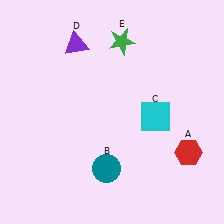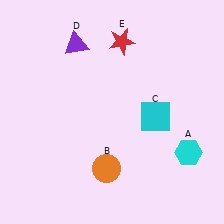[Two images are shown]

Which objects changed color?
A changed from red to cyan. B changed from teal to orange. E changed from green to red.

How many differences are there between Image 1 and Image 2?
There are 3 differences between the two images.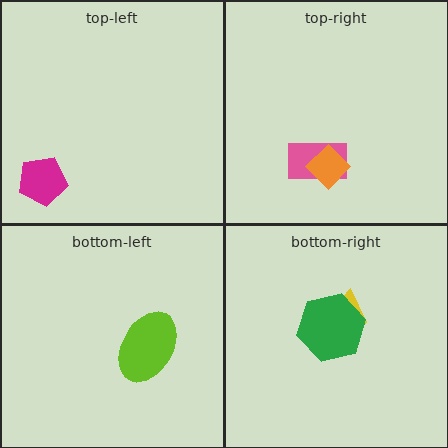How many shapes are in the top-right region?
2.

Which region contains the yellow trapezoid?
The bottom-right region.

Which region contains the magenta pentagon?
The top-left region.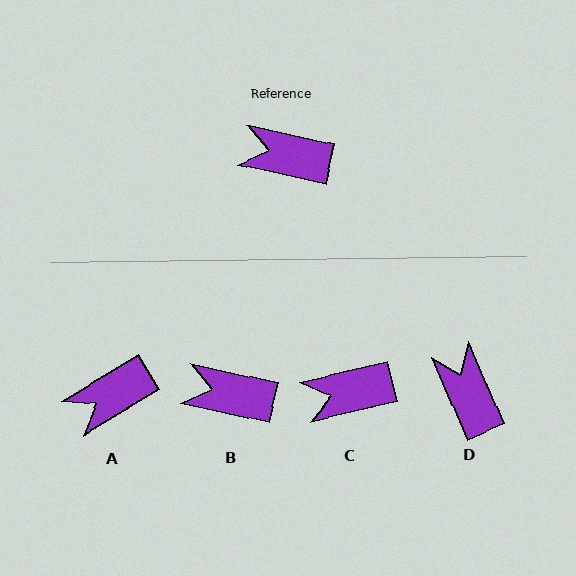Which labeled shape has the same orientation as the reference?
B.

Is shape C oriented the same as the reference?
No, it is off by about 26 degrees.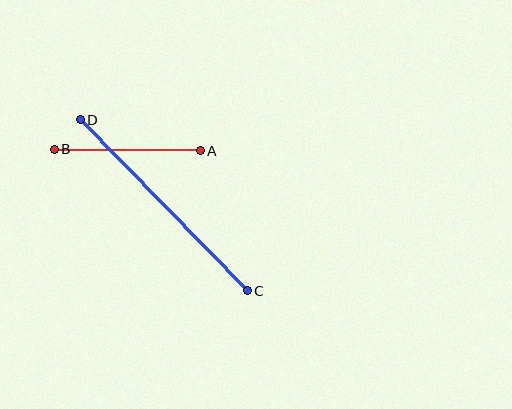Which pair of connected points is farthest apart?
Points C and D are farthest apart.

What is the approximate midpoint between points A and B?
The midpoint is at approximately (127, 150) pixels.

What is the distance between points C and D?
The distance is approximately 239 pixels.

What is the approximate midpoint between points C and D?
The midpoint is at approximately (164, 205) pixels.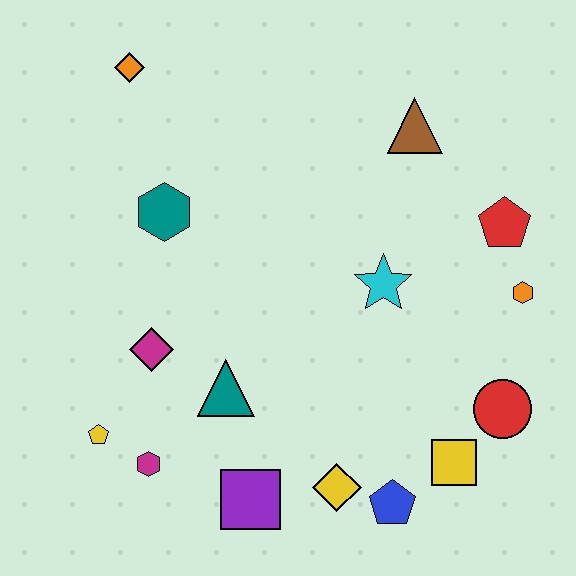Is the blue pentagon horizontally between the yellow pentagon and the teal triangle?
No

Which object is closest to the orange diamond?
The teal hexagon is closest to the orange diamond.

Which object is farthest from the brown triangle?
The yellow pentagon is farthest from the brown triangle.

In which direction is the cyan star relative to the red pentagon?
The cyan star is to the left of the red pentagon.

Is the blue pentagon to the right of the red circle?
No